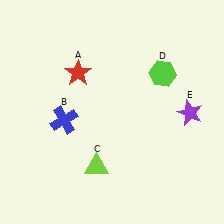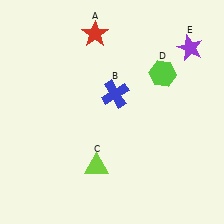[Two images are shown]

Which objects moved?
The objects that moved are: the red star (A), the blue cross (B), the purple star (E).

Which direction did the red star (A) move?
The red star (A) moved up.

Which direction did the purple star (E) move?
The purple star (E) moved up.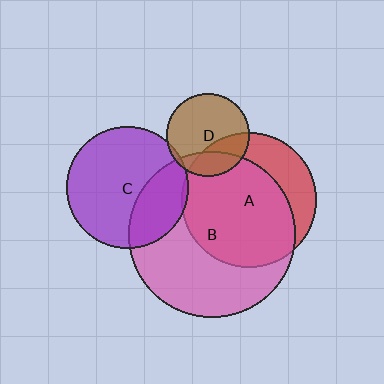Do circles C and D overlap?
Yes.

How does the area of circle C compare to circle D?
Approximately 2.2 times.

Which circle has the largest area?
Circle B (pink).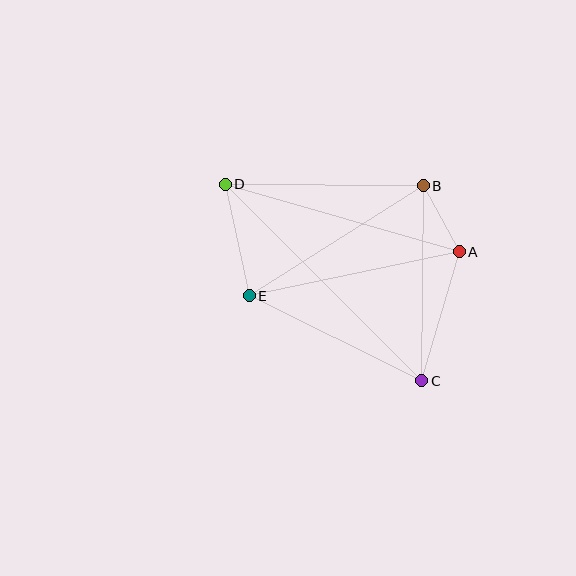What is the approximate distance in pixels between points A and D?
The distance between A and D is approximately 244 pixels.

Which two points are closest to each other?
Points A and B are closest to each other.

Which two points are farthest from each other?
Points C and D are farthest from each other.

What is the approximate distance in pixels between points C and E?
The distance between C and E is approximately 193 pixels.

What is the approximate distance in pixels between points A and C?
The distance between A and C is approximately 134 pixels.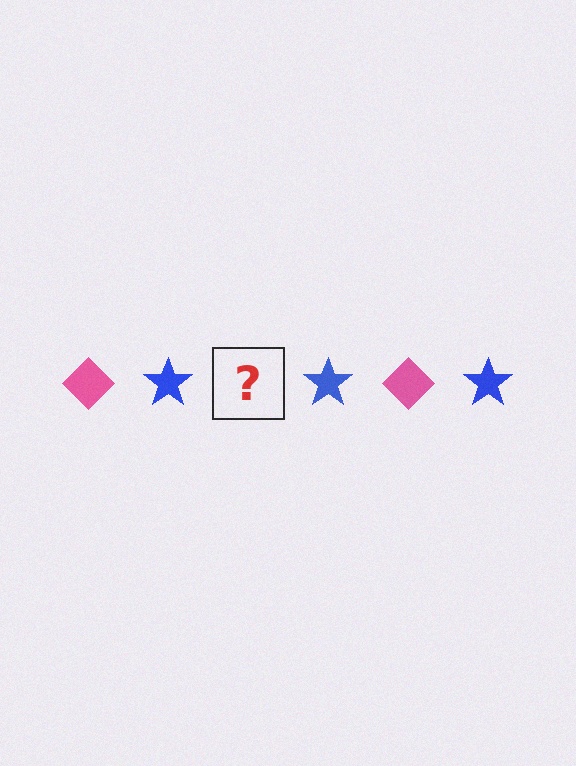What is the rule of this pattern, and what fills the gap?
The rule is that the pattern alternates between pink diamond and blue star. The gap should be filled with a pink diamond.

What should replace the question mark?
The question mark should be replaced with a pink diamond.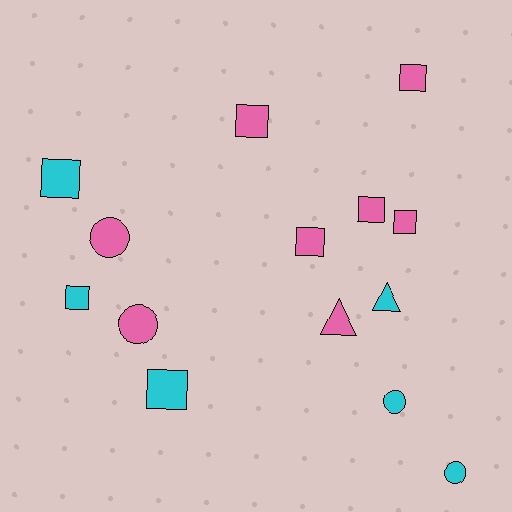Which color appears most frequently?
Pink, with 8 objects.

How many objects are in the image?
There are 14 objects.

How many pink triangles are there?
There is 1 pink triangle.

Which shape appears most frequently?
Square, with 8 objects.